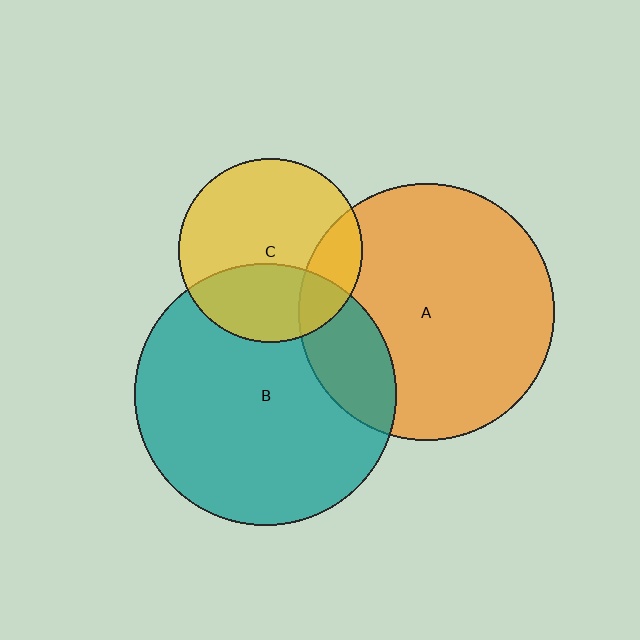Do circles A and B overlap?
Yes.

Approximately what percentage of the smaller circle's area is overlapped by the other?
Approximately 20%.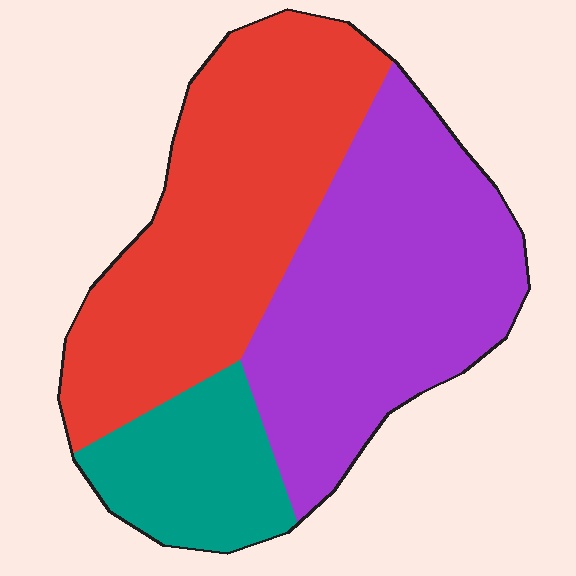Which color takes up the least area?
Teal, at roughly 15%.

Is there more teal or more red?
Red.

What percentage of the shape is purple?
Purple takes up about two fifths (2/5) of the shape.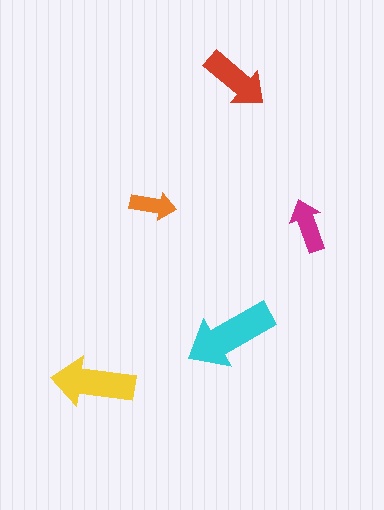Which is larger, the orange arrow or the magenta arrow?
The magenta one.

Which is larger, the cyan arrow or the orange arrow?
The cyan one.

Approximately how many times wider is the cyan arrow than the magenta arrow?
About 1.5 times wider.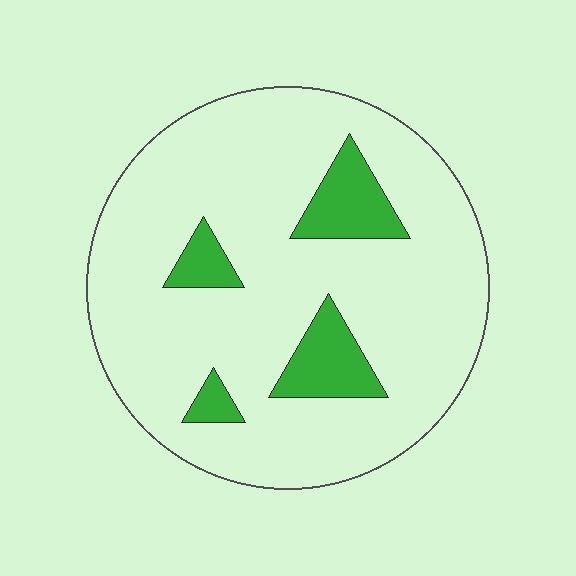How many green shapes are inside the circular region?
4.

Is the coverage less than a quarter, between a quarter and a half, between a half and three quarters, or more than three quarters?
Less than a quarter.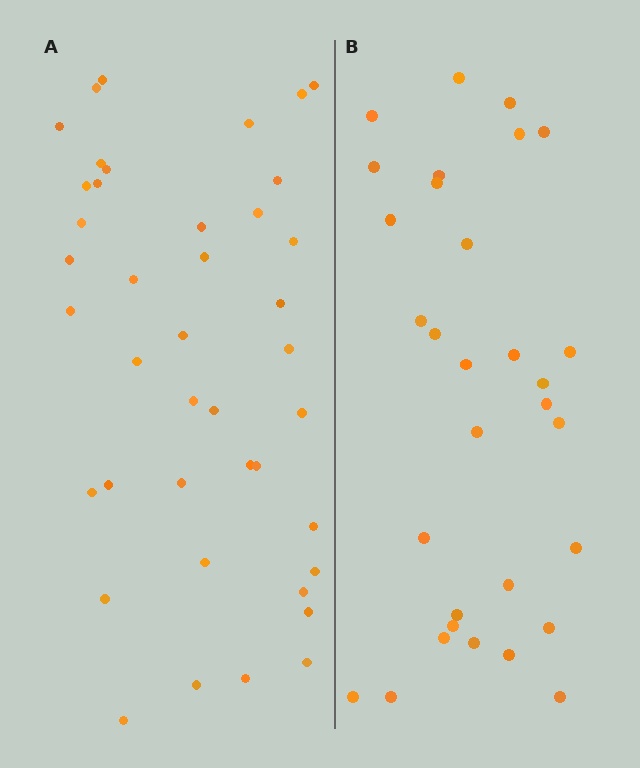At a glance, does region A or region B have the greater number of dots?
Region A (the left region) has more dots.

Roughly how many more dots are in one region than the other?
Region A has roughly 10 or so more dots than region B.